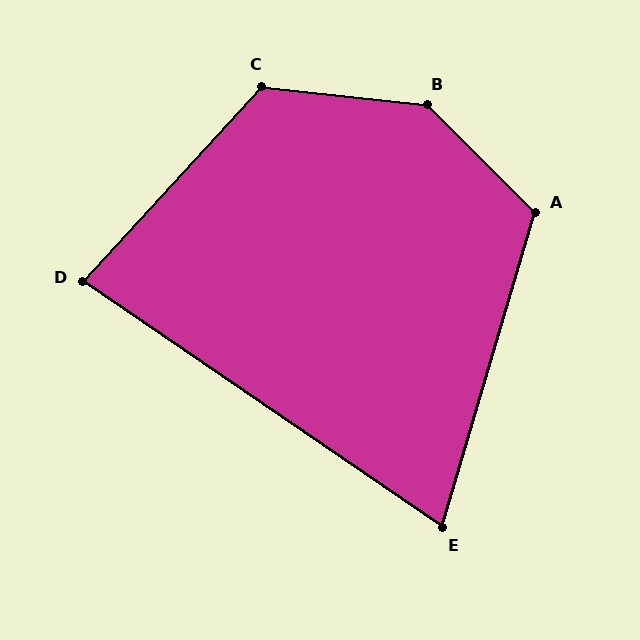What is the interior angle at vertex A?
Approximately 119 degrees (obtuse).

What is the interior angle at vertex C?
Approximately 126 degrees (obtuse).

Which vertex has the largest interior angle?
B, at approximately 141 degrees.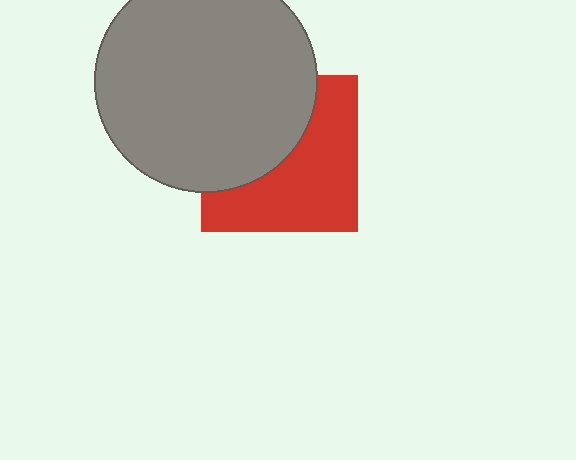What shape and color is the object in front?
The object in front is a gray circle.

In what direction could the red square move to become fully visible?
The red square could move toward the lower-right. That would shift it out from behind the gray circle entirely.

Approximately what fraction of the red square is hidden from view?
Roughly 45% of the red square is hidden behind the gray circle.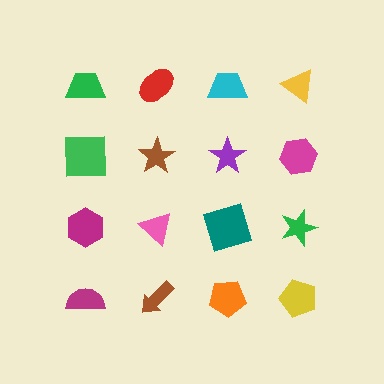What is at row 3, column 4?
A green star.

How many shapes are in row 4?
4 shapes.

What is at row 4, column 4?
A yellow pentagon.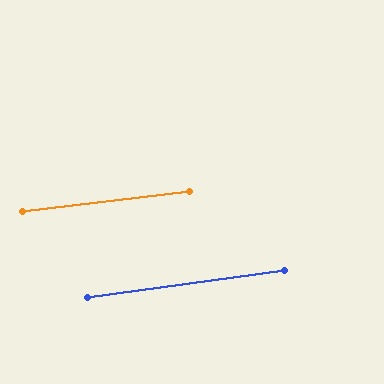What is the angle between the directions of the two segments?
Approximately 1 degree.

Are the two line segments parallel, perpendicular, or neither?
Parallel — their directions differ by only 1.1°.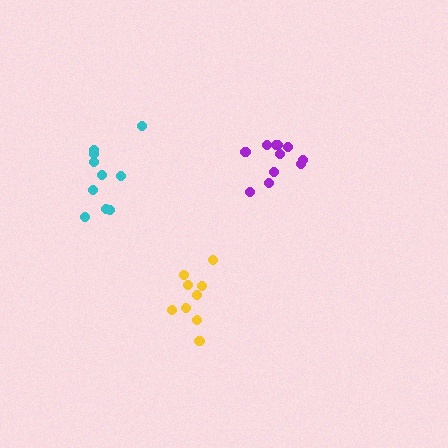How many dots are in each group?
Group 1: 9 dots, Group 2: 11 dots, Group 3: 10 dots (30 total).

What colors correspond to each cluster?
The clusters are colored: yellow, purple, cyan.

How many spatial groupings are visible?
There are 3 spatial groupings.